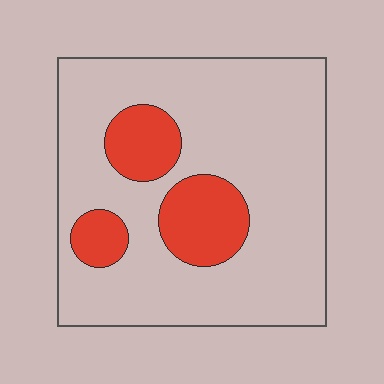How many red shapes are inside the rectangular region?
3.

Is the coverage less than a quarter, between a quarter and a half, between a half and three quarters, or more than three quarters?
Less than a quarter.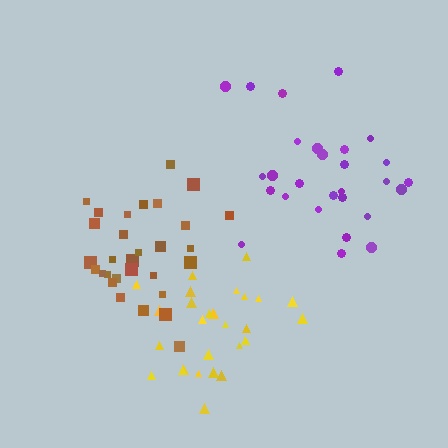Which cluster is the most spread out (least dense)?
Purple.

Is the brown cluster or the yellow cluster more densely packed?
Yellow.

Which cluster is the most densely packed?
Yellow.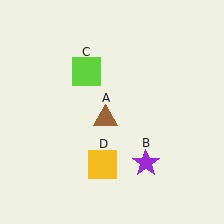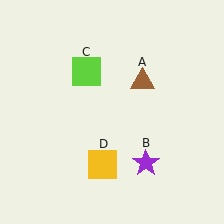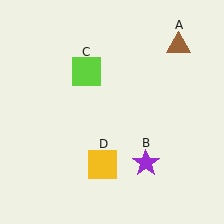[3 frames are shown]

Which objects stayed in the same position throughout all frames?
Purple star (object B) and lime square (object C) and yellow square (object D) remained stationary.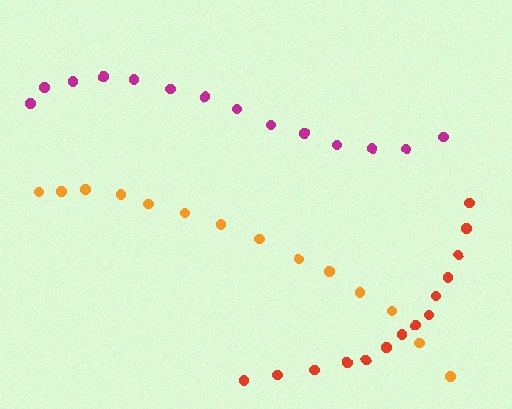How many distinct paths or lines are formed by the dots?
There are 3 distinct paths.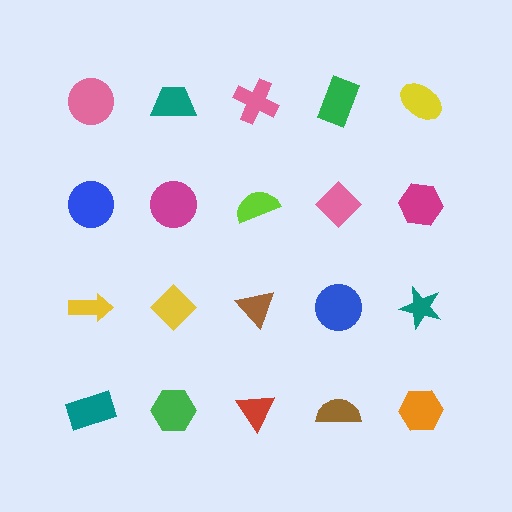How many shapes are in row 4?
5 shapes.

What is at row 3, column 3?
A brown triangle.